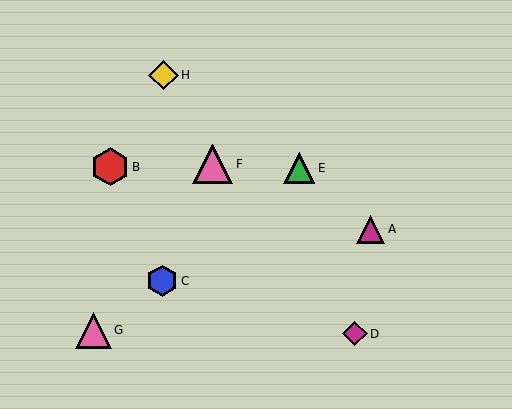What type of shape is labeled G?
Shape G is a pink triangle.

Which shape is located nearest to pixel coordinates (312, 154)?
The green triangle (labeled E) at (299, 168) is nearest to that location.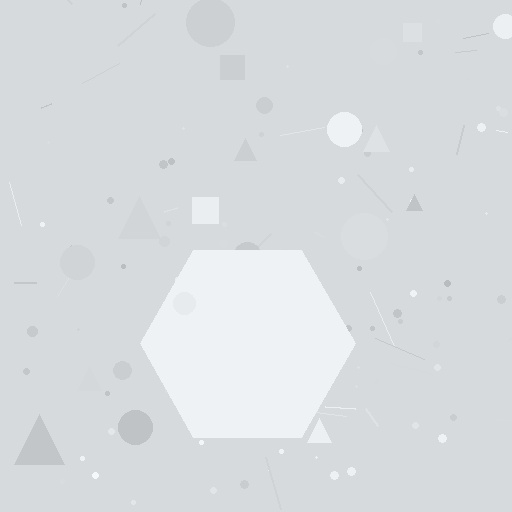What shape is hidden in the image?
A hexagon is hidden in the image.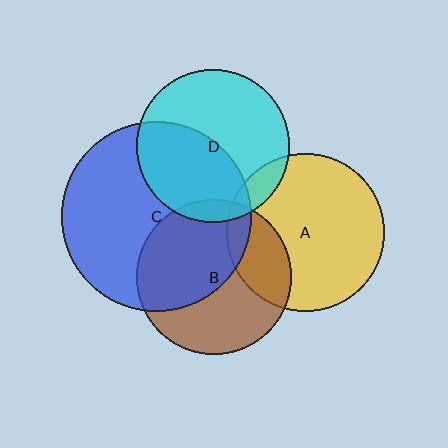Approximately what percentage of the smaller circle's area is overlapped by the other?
Approximately 5%.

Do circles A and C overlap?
Yes.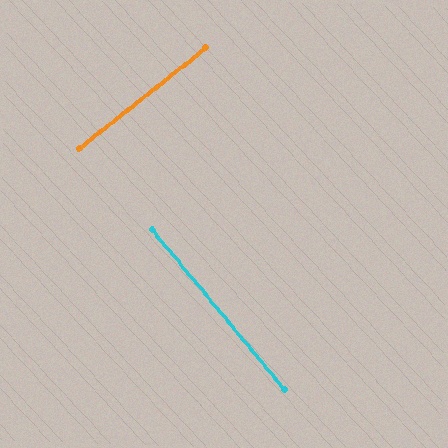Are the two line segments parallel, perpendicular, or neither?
Perpendicular — they meet at approximately 89°.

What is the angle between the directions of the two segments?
Approximately 89 degrees.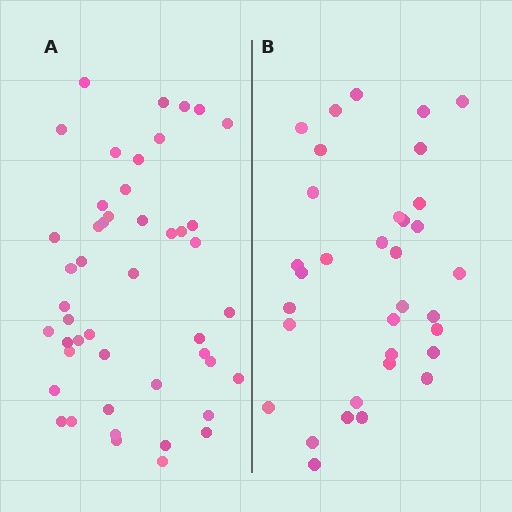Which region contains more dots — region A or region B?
Region A (the left region) has more dots.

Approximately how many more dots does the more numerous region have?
Region A has approximately 15 more dots than region B.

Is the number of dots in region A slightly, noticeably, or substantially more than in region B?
Region A has noticeably more, but not dramatically so. The ratio is roughly 1.4 to 1.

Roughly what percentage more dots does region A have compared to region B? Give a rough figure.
About 40% more.